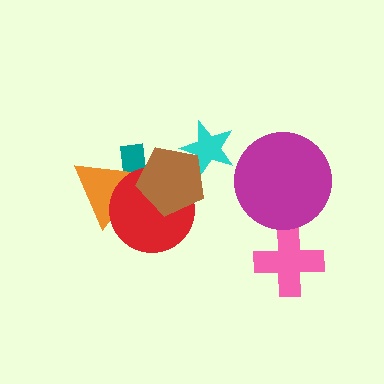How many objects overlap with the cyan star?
1 object overlaps with the cyan star.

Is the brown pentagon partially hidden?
No, no other shape covers it.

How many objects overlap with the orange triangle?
3 objects overlap with the orange triangle.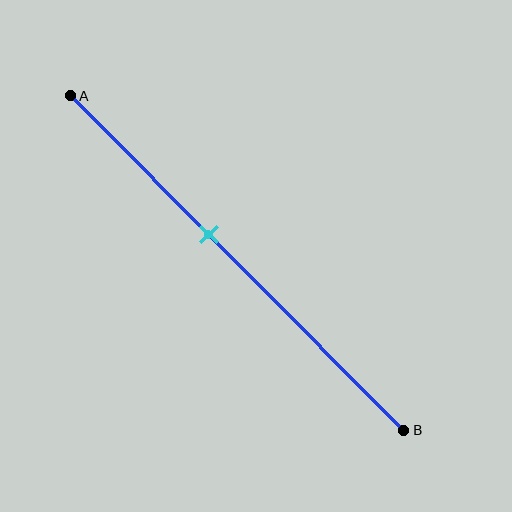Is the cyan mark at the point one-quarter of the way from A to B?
No, the mark is at about 40% from A, not at the 25% one-quarter point.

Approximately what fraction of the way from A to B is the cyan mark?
The cyan mark is approximately 40% of the way from A to B.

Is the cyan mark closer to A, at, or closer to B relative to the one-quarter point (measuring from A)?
The cyan mark is closer to point B than the one-quarter point of segment AB.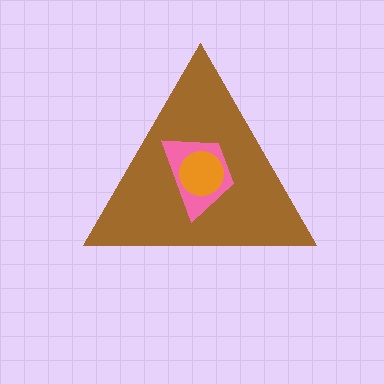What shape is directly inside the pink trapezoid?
The orange circle.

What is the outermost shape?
The brown triangle.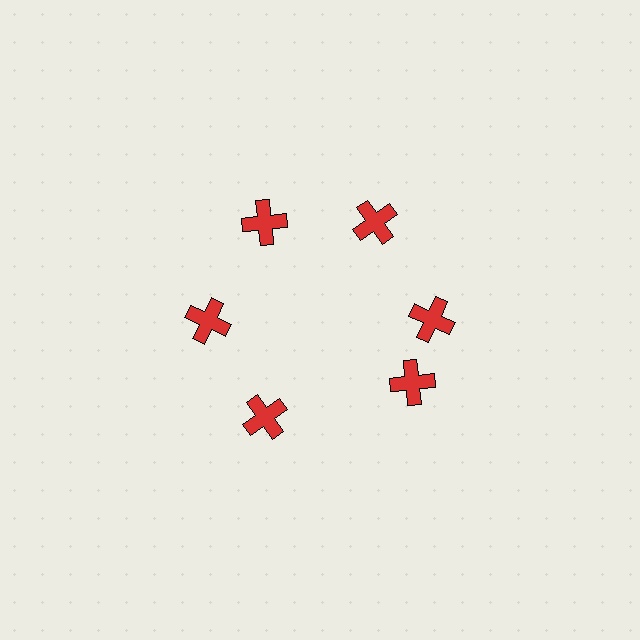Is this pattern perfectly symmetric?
No. The 6 red crosses are arranged in a ring, but one element near the 5 o'clock position is rotated out of alignment along the ring, breaking the 6-fold rotational symmetry.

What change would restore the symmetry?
The symmetry would be restored by rotating it back into even spacing with its neighbors so that all 6 crosses sit at equal angles and equal distance from the center.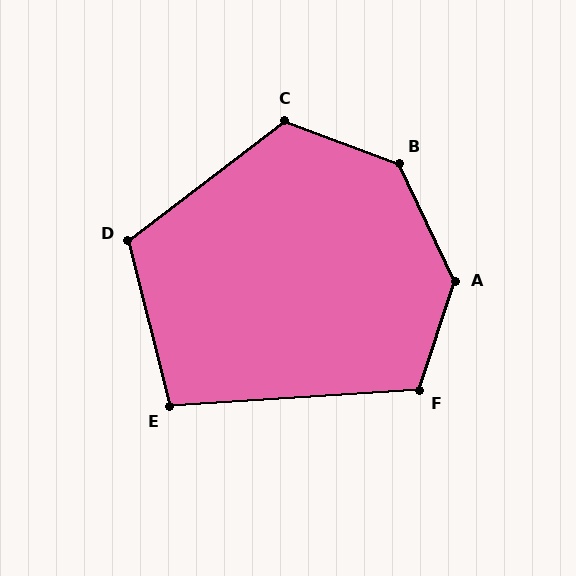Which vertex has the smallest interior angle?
E, at approximately 101 degrees.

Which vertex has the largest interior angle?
A, at approximately 137 degrees.